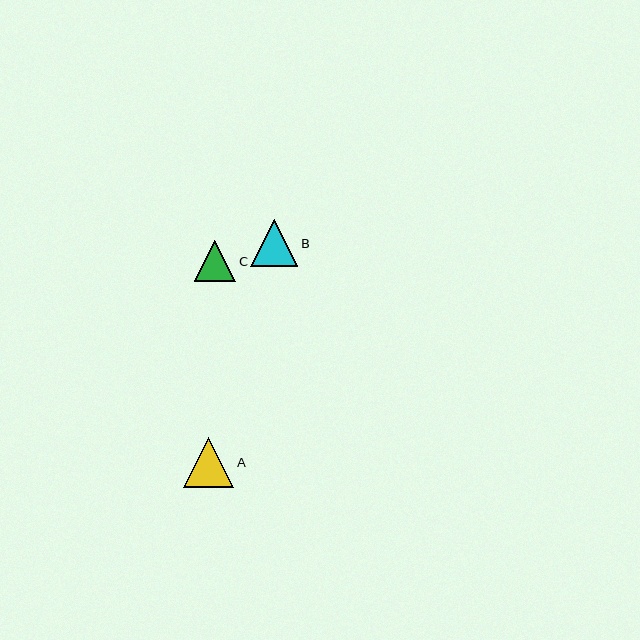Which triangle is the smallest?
Triangle C is the smallest with a size of approximately 41 pixels.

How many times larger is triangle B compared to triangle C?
Triangle B is approximately 1.1 times the size of triangle C.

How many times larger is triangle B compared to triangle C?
Triangle B is approximately 1.1 times the size of triangle C.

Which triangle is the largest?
Triangle A is the largest with a size of approximately 50 pixels.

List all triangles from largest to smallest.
From largest to smallest: A, B, C.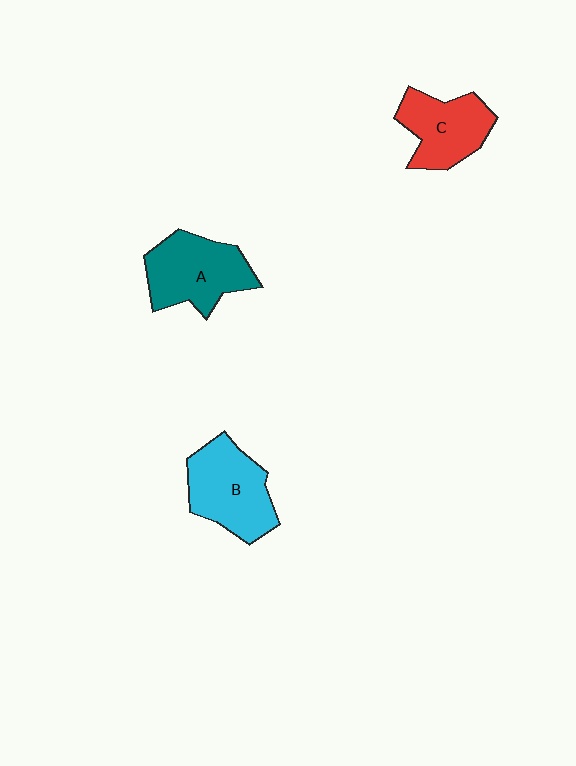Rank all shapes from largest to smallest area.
From largest to smallest: B (cyan), A (teal), C (red).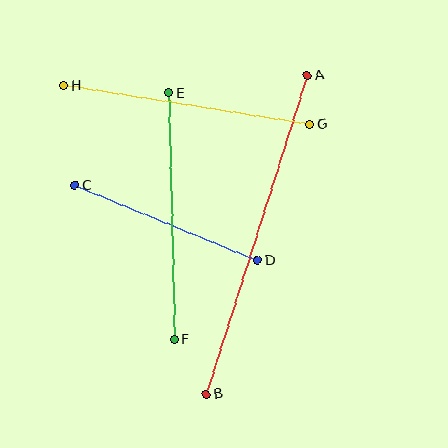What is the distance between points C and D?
The distance is approximately 197 pixels.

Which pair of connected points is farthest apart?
Points A and B are farthest apart.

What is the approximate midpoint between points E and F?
The midpoint is at approximately (172, 216) pixels.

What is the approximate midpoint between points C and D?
The midpoint is at approximately (166, 223) pixels.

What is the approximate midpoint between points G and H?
The midpoint is at approximately (187, 105) pixels.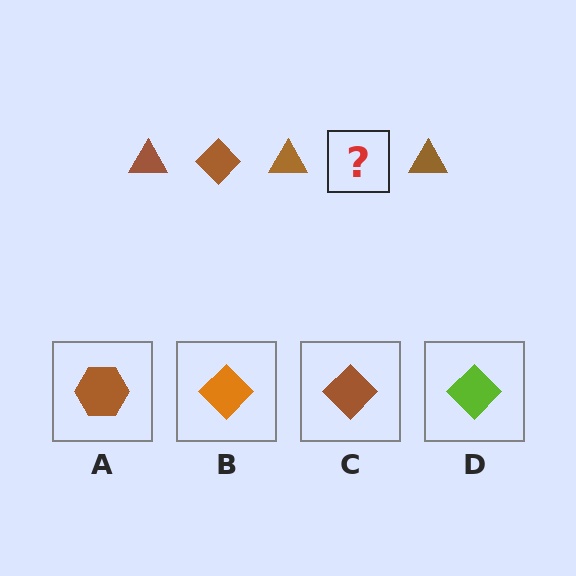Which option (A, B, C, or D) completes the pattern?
C.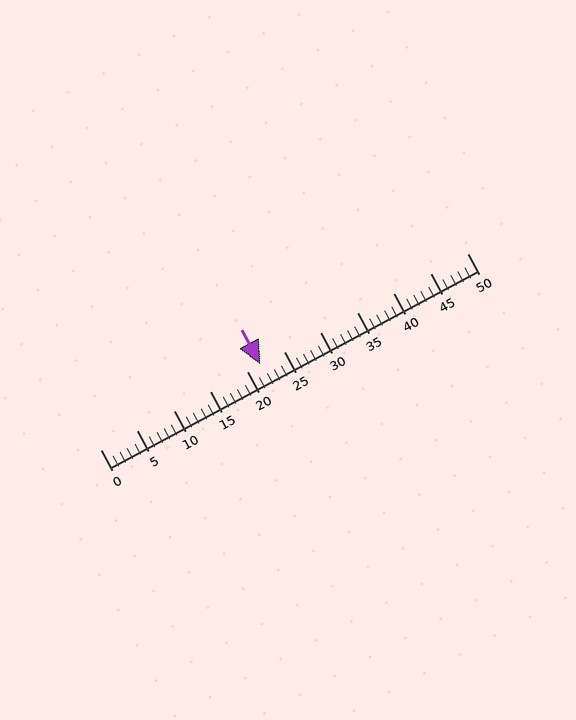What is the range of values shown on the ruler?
The ruler shows values from 0 to 50.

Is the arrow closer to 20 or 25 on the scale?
The arrow is closer to 20.